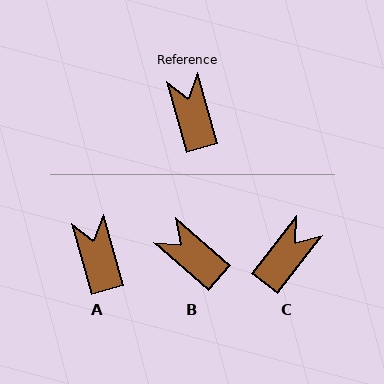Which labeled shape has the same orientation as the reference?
A.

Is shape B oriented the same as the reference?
No, it is off by about 33 degrees.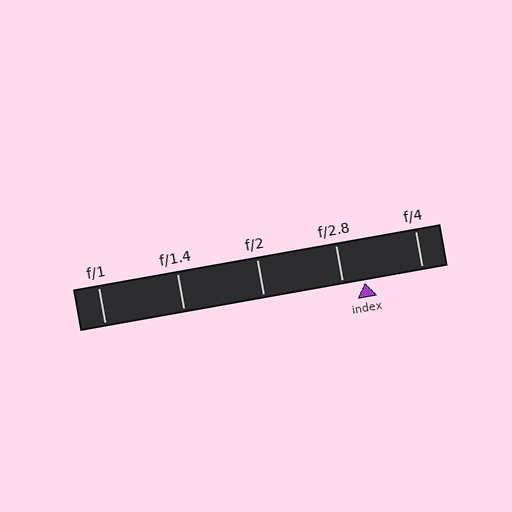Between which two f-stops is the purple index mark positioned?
The index mark is between f/2.8 and f/4.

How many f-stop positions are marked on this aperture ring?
There are 5 f-stop positions marked.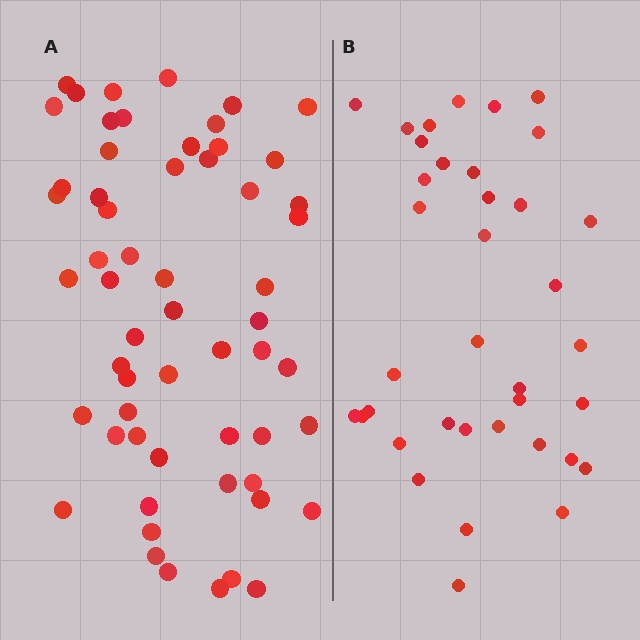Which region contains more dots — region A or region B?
Region A (the left region) has more dots.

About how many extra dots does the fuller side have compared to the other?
Region A has approximately 20 more dots than region B.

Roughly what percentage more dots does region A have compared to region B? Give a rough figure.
About 55% more.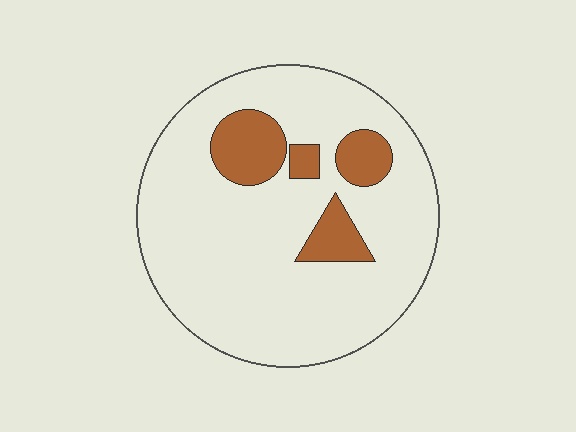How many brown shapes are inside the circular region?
4.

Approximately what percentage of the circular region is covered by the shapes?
Approximately 15%.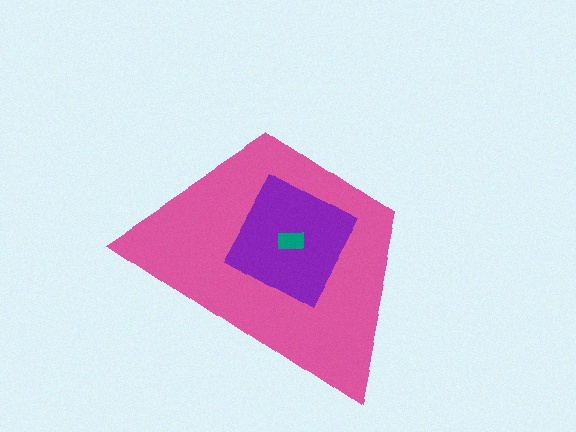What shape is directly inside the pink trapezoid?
The purple square.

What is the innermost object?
The teal rectangle.